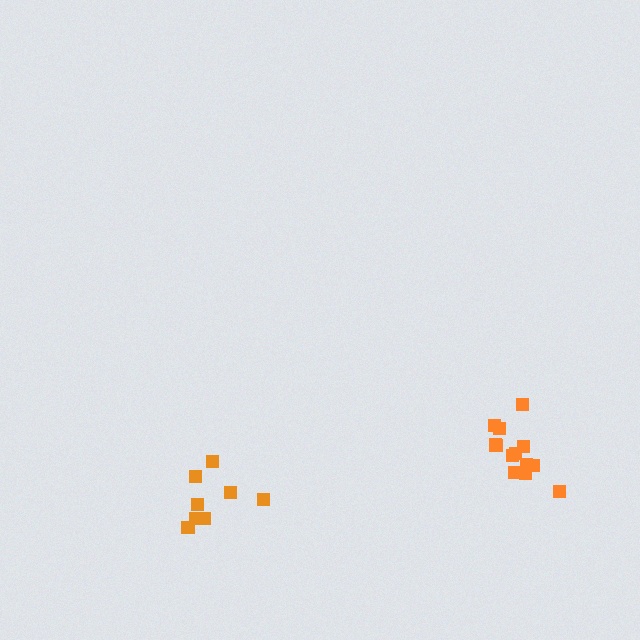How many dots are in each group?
Group 1: 8 dots, Group 2: 13 dots (21 total).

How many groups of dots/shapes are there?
There are 2 groups.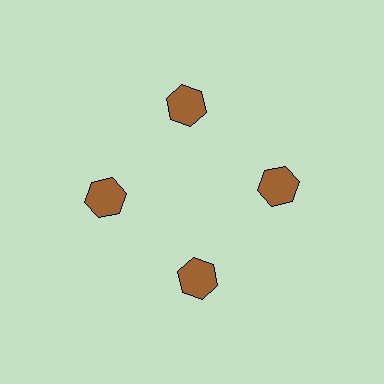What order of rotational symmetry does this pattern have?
This pattern has 4-fold rotational symmetry.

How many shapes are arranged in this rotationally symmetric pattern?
There are 4 shapes, arranged in 4 groups of 1.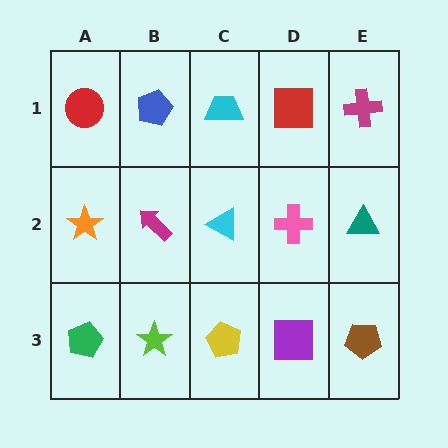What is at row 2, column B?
A magenta arrow.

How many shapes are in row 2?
5 shapes.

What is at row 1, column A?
A red circle.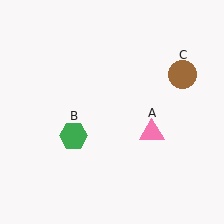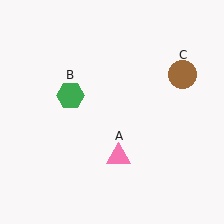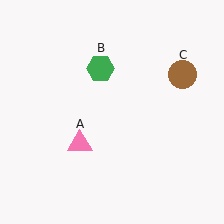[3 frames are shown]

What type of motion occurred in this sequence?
The pink triangle (object A), green hexagon (object B) rotated clockwise around the center of the scene.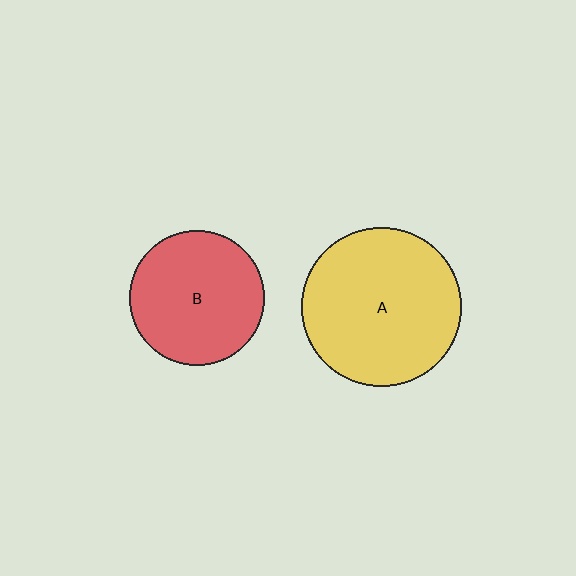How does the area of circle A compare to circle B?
Approximately 1.4 times.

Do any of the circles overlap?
No, none of the circles overlap.